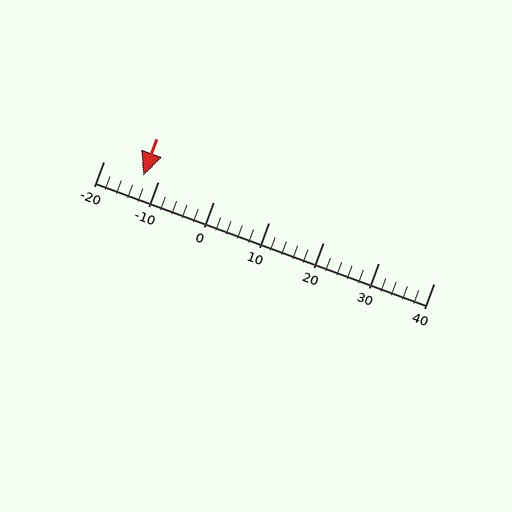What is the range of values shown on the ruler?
The ruler shows values from -20 to 40.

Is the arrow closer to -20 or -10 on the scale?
The arrow is closer to -10.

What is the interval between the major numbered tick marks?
The major tick marks are spaced 10 units apart.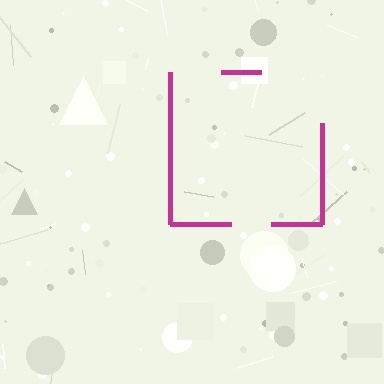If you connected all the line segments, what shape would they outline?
They would outline a square.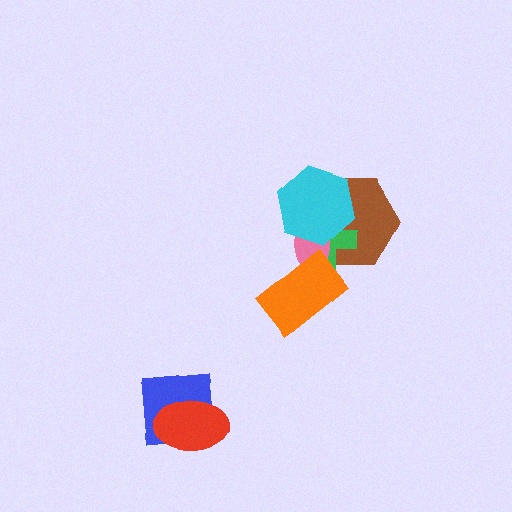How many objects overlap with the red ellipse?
1 object overlaps with the red ellipse.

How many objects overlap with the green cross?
4 objects overlap with the green cross.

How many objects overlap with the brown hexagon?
3 objects overlap with the brown hexagon.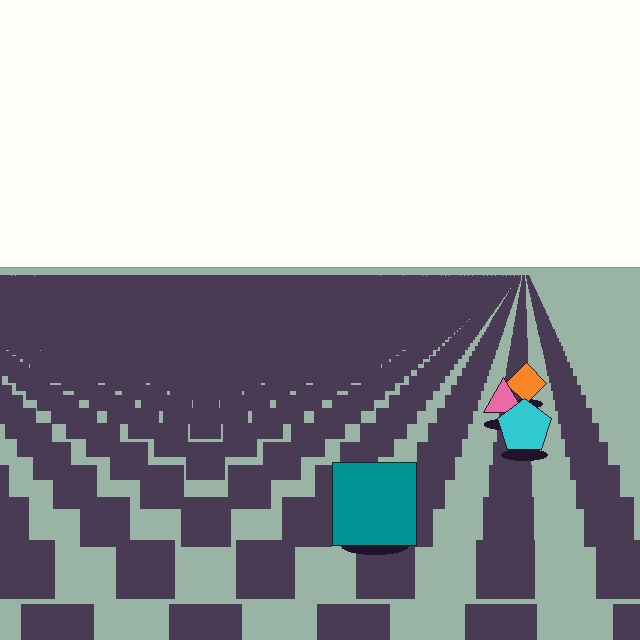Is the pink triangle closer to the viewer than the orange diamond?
Yes. The pink triangle is closer — you can tell from the texture gradient: the ground texture is coarser near it.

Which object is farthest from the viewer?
The orange diamond is farthest from the viewer. It appears smaller and the ground texture around it is denser.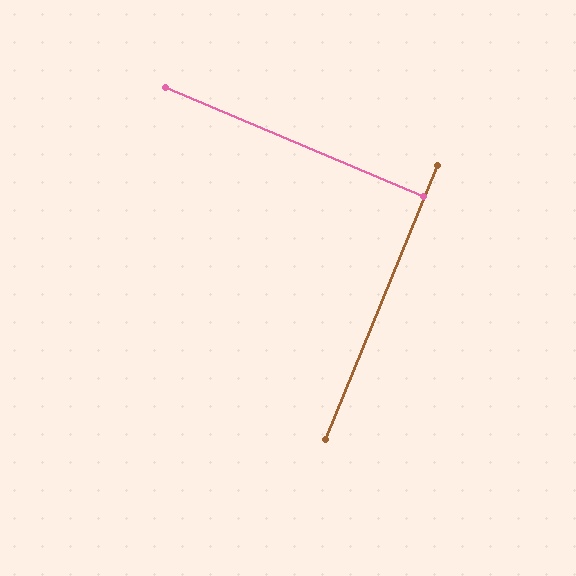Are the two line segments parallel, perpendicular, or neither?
Perpendicular — they meet at approximately 89°.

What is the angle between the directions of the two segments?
Approximately 89 degrees.